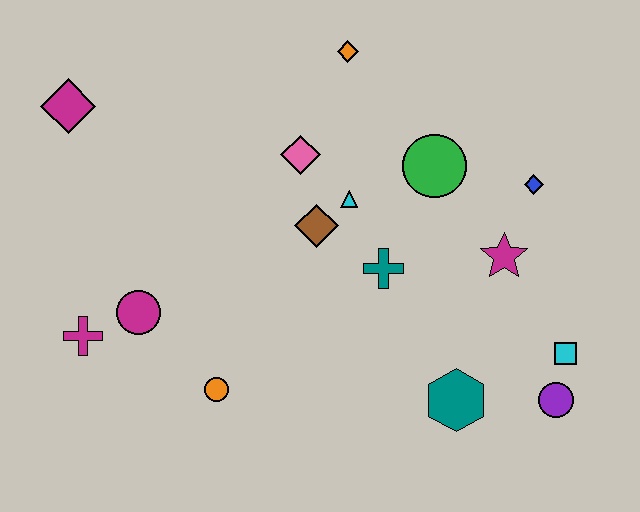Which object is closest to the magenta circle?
The magenta cross is closest to the magenta circle.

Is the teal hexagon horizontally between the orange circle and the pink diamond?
No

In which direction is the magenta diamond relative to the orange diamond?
The magenta diamond is to the left of the orange diamond.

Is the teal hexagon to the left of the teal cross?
No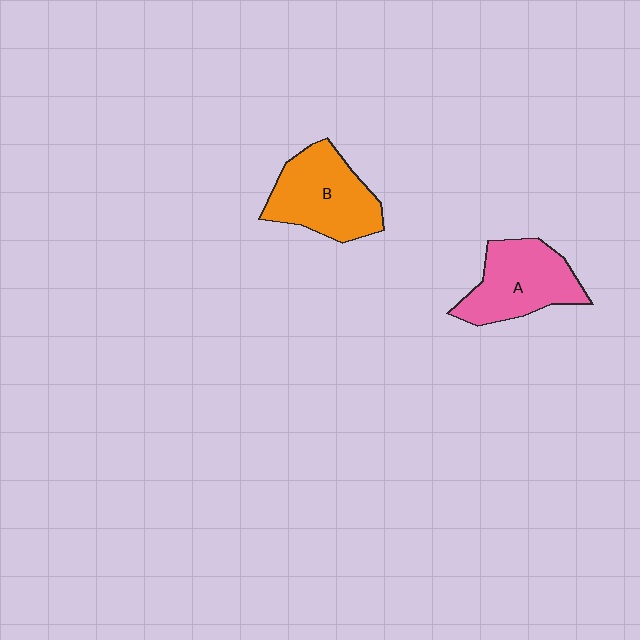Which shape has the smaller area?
Shape A (pink).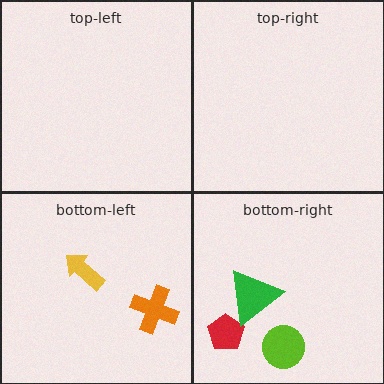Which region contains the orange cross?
The bottom-left region.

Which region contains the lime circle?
The bottom-right region.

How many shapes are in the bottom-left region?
2.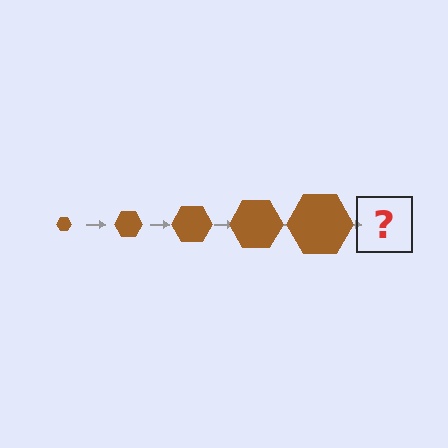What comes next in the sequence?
The next element should be a brown hexagon, larger than the previous one.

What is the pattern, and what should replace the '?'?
The pattern is that the hexagon gets progressively larger each step. The '?' should be a brown hexagon, larger than the previous one.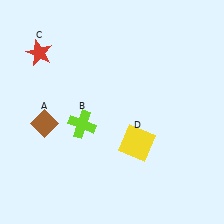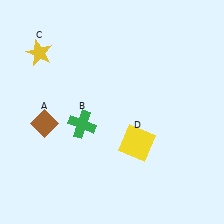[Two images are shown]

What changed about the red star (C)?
In Image 1, C is red. In Image 2, it changed to yellow.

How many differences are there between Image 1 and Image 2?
There are 2 differences between the two images.